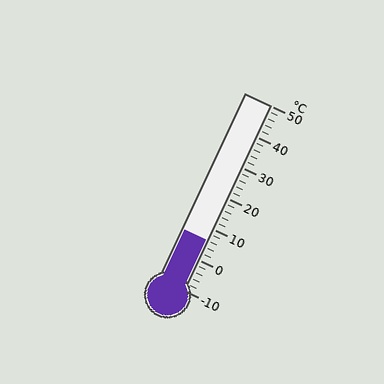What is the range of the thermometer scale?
The thermometer scale ranges from -10°C to 50°C.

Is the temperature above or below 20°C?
The temperature is below 20°C.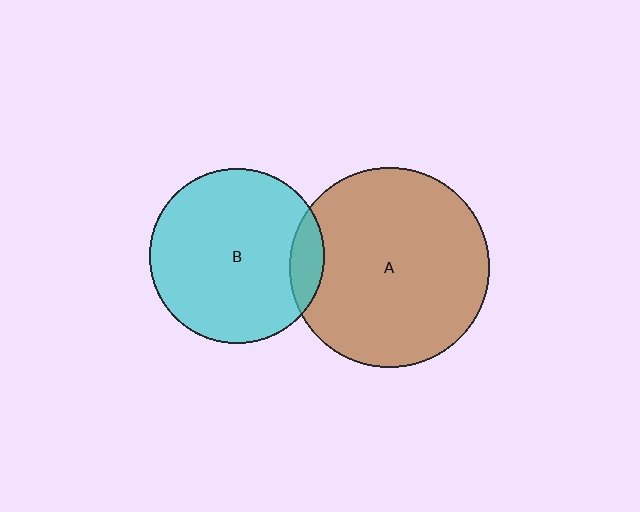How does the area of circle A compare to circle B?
Approximately 1.3 times.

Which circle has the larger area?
Circle A (brown).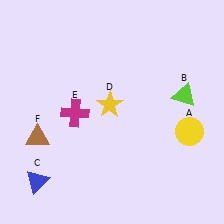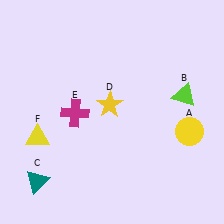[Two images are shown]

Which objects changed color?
C changed from blue to teal. F changed from brown to yellow.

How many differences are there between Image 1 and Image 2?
There are 2 differences between the two images.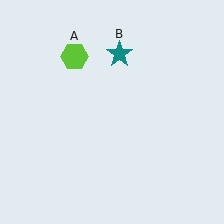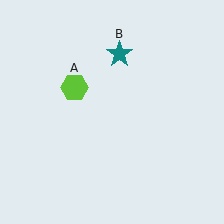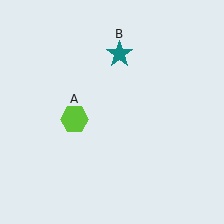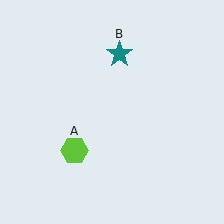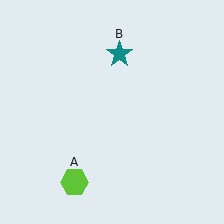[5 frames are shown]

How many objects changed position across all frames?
1 object changed position: lime hexagon (object A).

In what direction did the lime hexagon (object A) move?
The lime hexagon (object A) moved down.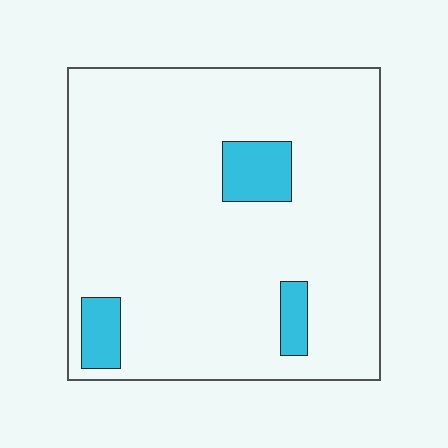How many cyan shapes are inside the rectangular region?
3.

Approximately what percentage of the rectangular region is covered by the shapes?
Approximately 10%.